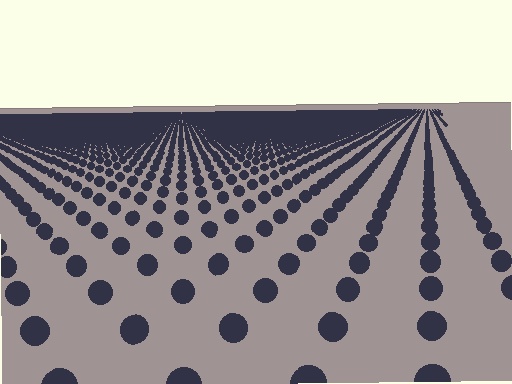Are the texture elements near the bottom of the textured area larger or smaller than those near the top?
Larger. Near the bottom, elements are closer to the viewer and appear at a bigger on-screen size.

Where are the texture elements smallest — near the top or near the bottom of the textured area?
Near the top.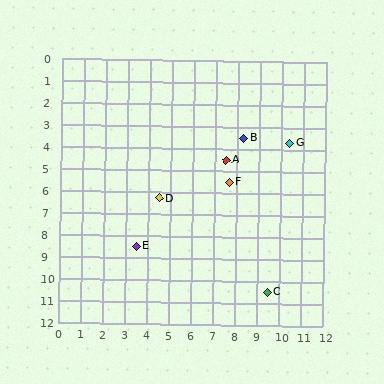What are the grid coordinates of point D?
Point D is at approximately (4.5, 6.3).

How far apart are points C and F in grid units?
Points C and F are about 5.3 grid units apart.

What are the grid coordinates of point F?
Point F is at approximately (7.7, 5.5).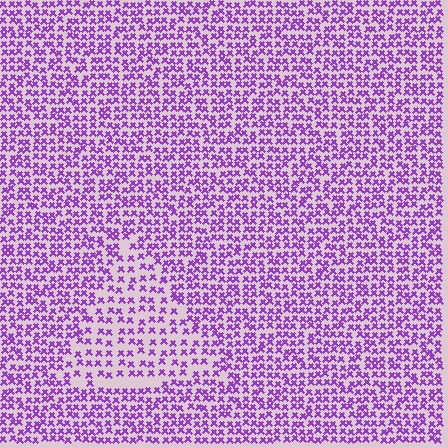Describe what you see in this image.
The image contains small purple elements arranged at two different densities. A triangle-shaped region is visible where the elements are less densely packed than the surrounding area.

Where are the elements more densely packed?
The elements are more densely packed outside the triangle boundary.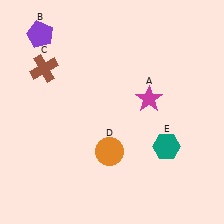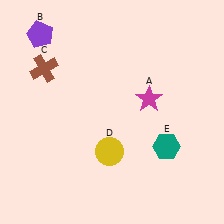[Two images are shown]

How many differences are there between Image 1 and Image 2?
There is 1 difference between the two images.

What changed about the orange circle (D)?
In Image 1, D is orange. In Image 2, it changed to yellow.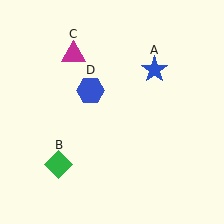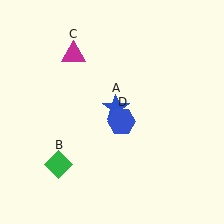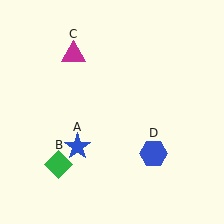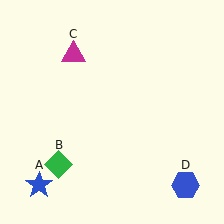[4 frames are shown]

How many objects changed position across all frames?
2 objects changed position: blue star (object A), blue hexagon (object D).